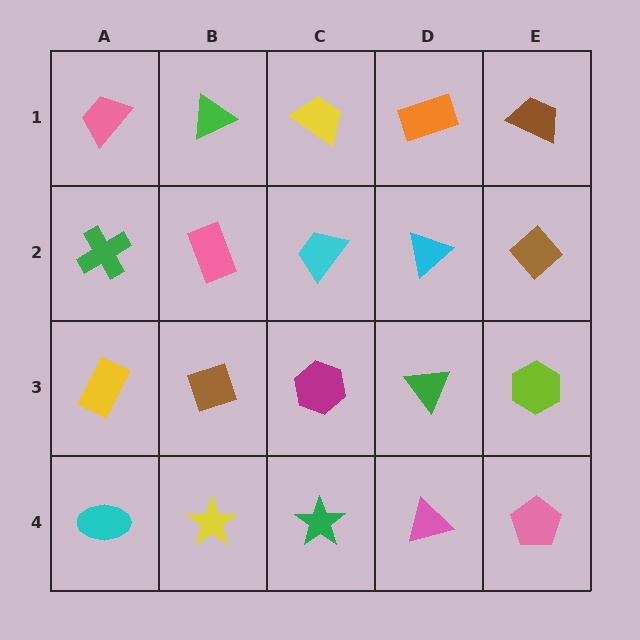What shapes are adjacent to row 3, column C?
A cyan trapezoid (row 2, column C), a green star (row 4, column C), a brown diamond (row 3, column B), a green triangle (row 3, column D).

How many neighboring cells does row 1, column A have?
2.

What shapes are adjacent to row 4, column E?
A lime hexagon (row 3, column E), a pink triangle (row 4, column D).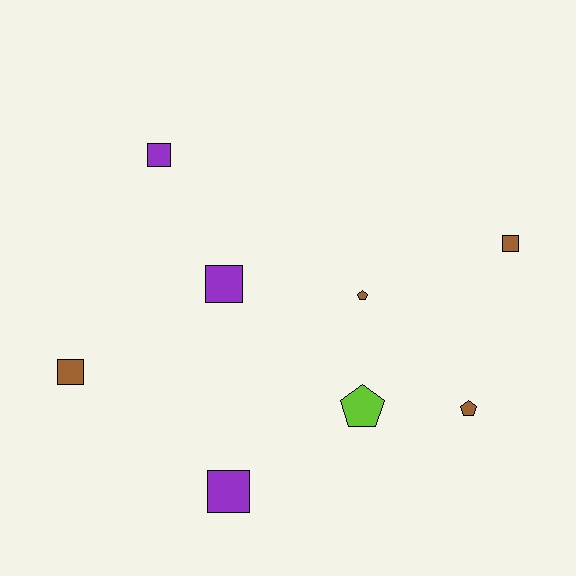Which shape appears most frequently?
Square, with 5 objects.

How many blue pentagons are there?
There are no blue pentagons.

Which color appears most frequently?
Brown, with 4 objects.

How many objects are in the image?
There are 8 objects.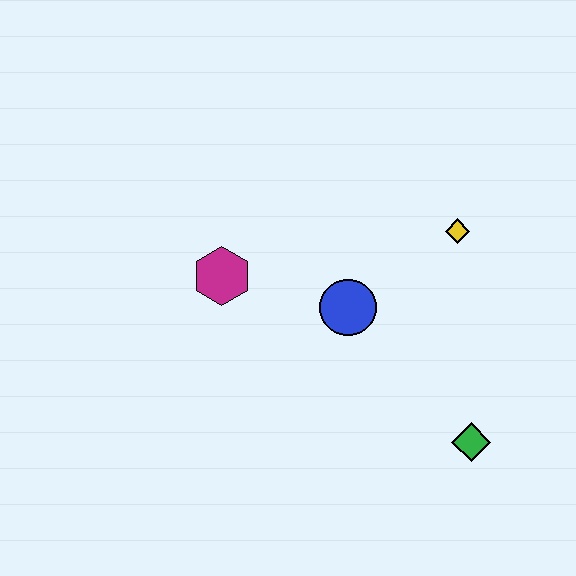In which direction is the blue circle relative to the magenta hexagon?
The blue circle is to the right of the magenta hexagon.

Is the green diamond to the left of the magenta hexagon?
No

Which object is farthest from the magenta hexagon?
The green diamond is farthest from the magenta hexagon.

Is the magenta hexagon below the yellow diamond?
Yes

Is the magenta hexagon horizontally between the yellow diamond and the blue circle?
No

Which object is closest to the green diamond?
The blue circle is closest to the green diamond.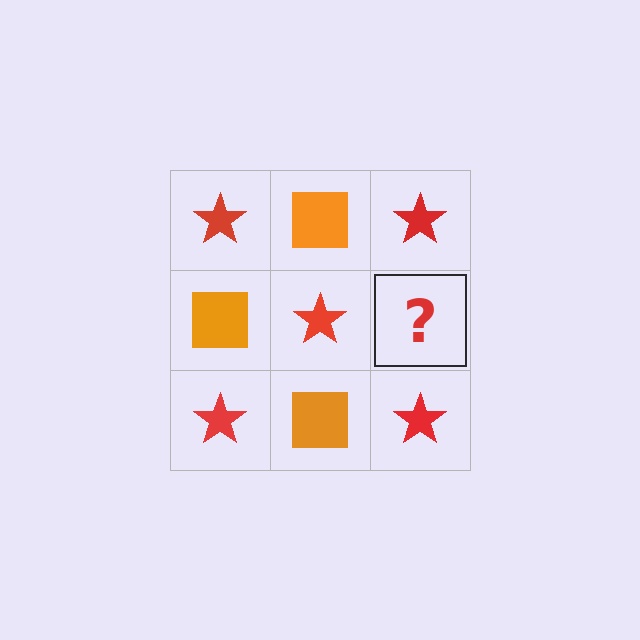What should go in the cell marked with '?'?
The missing cell should contain an orange square.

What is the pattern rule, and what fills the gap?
The rule is that it alternates red star and orange square in a checkerboard pattern. The gap should be filled with an orange square.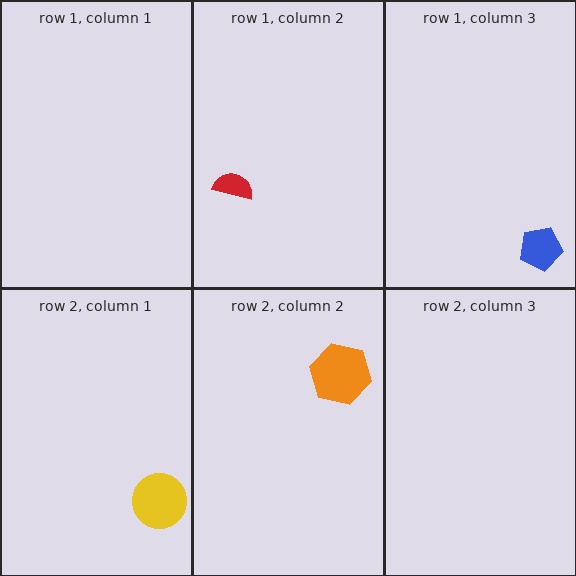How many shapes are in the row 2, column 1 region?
1.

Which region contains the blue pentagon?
The row 1, column 3 region.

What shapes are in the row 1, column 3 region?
The blue pentagon.